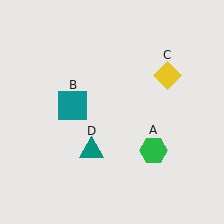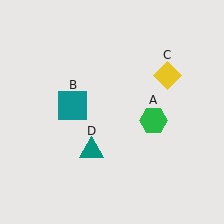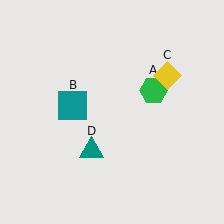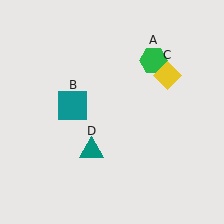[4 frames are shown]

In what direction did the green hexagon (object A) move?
The green hexagon (object A) moved up.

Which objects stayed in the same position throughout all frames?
Teal square (object B) and yellow diamond (object C) and teal triangle (object D) remained stationary.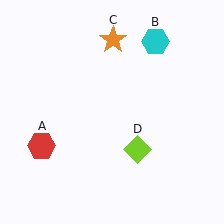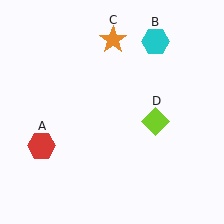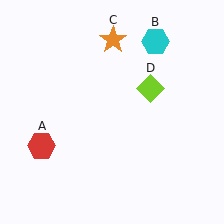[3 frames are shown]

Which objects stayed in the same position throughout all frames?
Red hexagon (object A) and cyan hexagon (object B) and orange star (object C) remained stationary.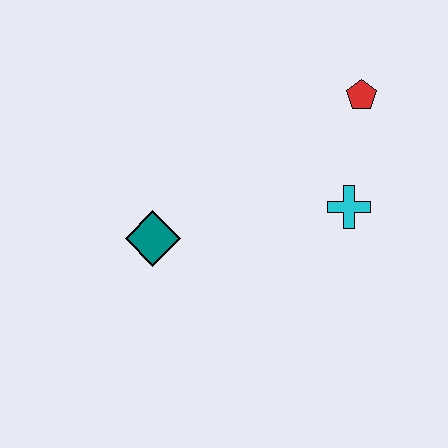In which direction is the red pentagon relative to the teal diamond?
The red pentagon is to the right of the teal diamond.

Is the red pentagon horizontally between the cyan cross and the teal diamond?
No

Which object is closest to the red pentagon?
The cyan cross is closest to the red pentagon.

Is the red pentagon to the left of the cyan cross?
No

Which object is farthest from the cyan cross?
The teal diamond is farthest from the cyan cross.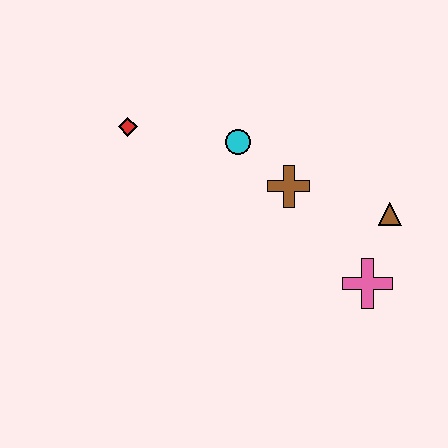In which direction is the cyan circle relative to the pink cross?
The cyan circle is above the pink cross.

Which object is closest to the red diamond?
The cyan circle is closest to the red diamond.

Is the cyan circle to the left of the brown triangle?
Yes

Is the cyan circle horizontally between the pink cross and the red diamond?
Yes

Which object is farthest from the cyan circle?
The pink cross is farthest from the cyan circle.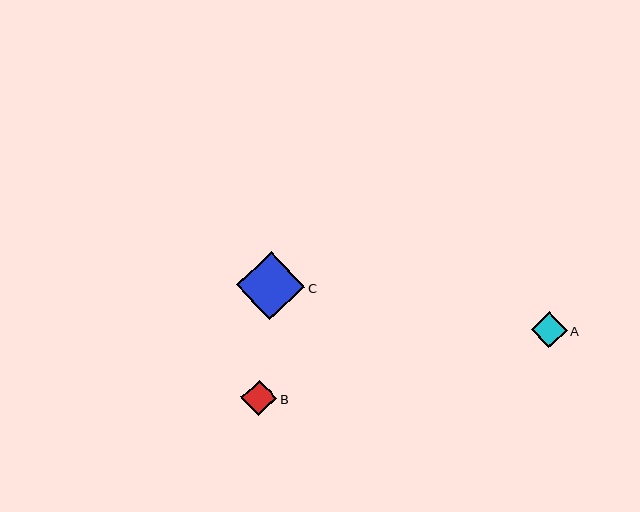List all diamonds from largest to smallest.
From largest to smallest: C, B, A.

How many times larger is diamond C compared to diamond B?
Diamond C is approximately 1.9 times the size of diamond B.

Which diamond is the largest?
Diamond C is the largest with a size of approximately 68 pixels.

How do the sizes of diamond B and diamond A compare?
Diamond B and diamond A are approximately the same size.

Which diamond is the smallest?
Diamond A is the smallest with a size of approximately 36 pixels.